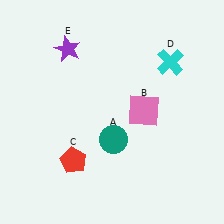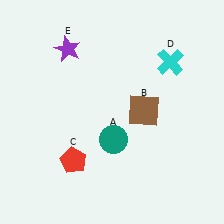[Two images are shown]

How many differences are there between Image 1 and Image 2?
There is 1 difference between the two images.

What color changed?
The square (B) changed from pink in Image 1 to brown in Image 2.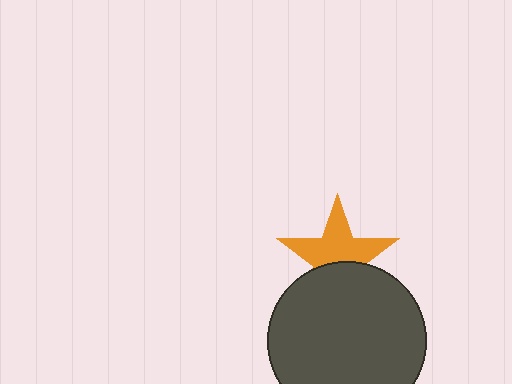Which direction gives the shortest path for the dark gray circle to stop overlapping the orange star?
Moving down gives the shortest separation.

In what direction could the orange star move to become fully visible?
The orange star could move up. That would shift it out from behind the dark gray circle entirely.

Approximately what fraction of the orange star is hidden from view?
Roughly 39% of the orange star is hidden behind the dark gray circle.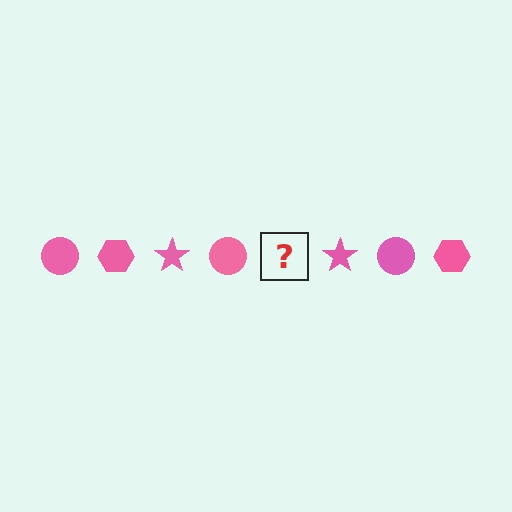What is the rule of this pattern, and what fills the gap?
The rule is that the pattern cycles through circle, hexagon, star shapes in pink. The gap should be filled with a pink hexagon.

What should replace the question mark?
The question mark should be replaced with a pink hexagon.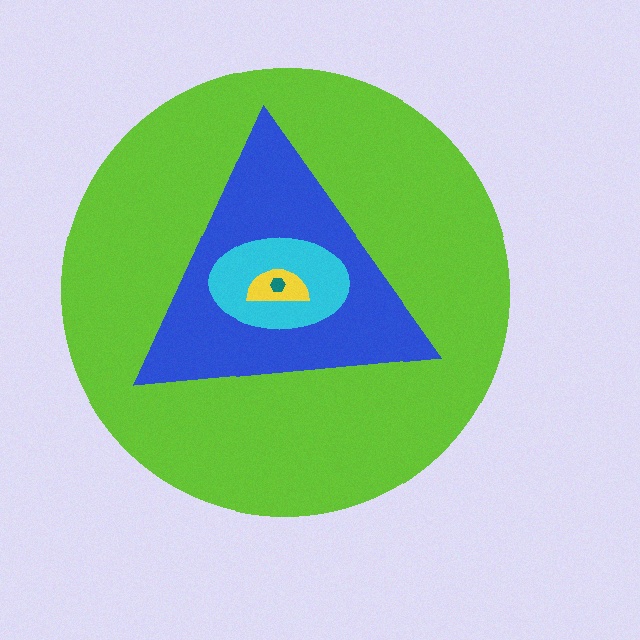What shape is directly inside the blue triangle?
The cyan ellipse.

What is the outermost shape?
The lime circle.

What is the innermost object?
The teal hexagon.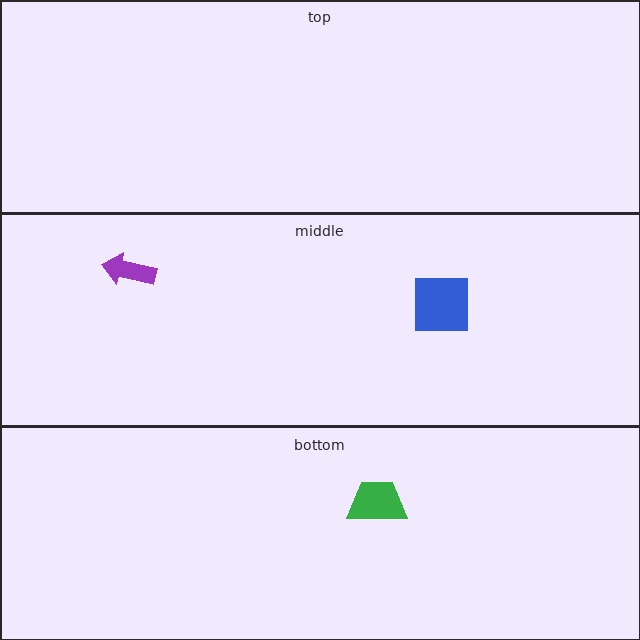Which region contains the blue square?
The middle region.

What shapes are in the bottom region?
The green trapezoid.